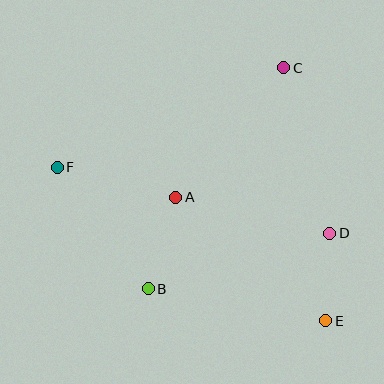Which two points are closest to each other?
Points D and E are closest to each other.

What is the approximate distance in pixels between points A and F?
The distance between A and F is approximately 122 pixels.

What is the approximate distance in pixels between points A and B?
The distance between A and B is approximately 96 pixels.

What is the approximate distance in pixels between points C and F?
The distance between C and F is approximately 248 pixels.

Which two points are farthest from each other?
Points E and F are farthest from each other.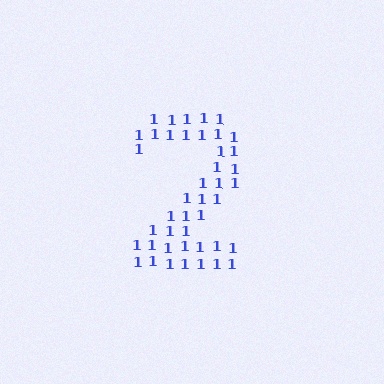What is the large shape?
The large shape is the digit 2.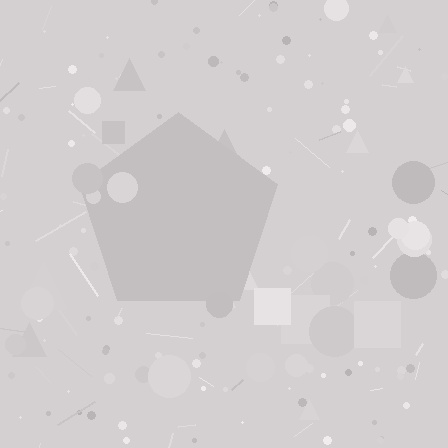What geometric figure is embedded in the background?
A pentagon is embedded in the background.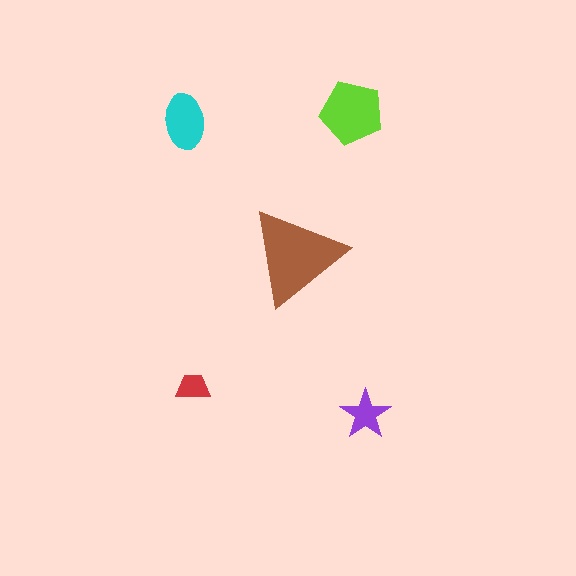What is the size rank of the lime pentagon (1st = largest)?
2nd.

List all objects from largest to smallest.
The brown triangle, the lime pentagon, the cyan ellipse, the purple star, the red trapezoid.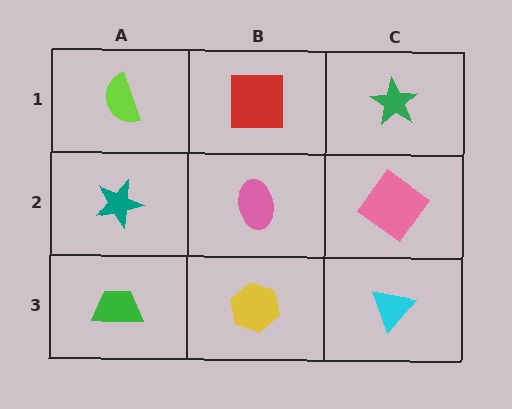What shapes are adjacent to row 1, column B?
A pink ellipse (row 2, column B), a lime semicircle (row 1, column A), a green star (row 1, column C).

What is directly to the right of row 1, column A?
A red square.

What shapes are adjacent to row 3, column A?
A teal star (row 2, column A), a yellow hexagon (row 3, column B).